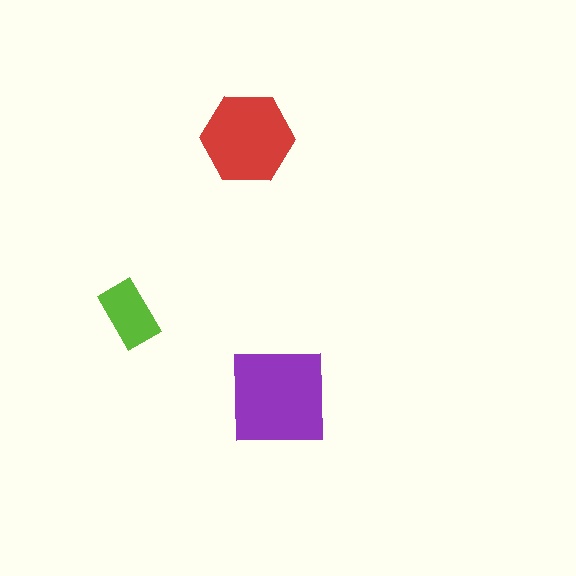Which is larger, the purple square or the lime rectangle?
The purple square.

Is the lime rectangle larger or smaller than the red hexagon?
Smaller.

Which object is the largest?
The purple square.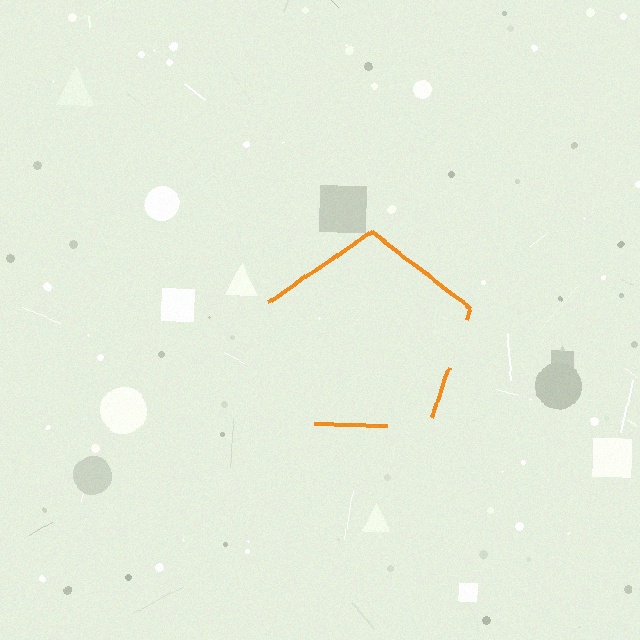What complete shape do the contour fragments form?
The contour fragments form a pentagon.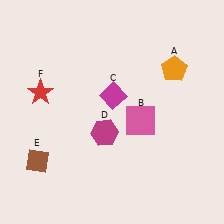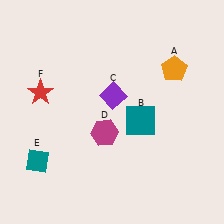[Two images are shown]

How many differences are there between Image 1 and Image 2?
There are 3 differences between the two images.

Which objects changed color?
B changed from pink to teal. C changed from magenta to purple. E changed from brown to teal.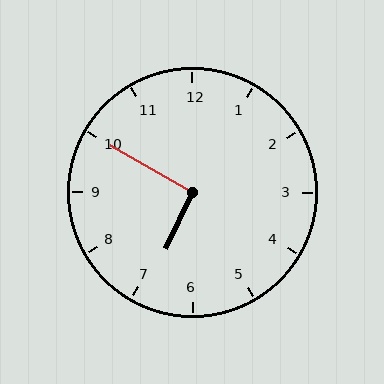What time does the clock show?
6:50.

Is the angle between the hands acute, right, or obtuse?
It is right.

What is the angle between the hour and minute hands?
Approximately 95 degrees.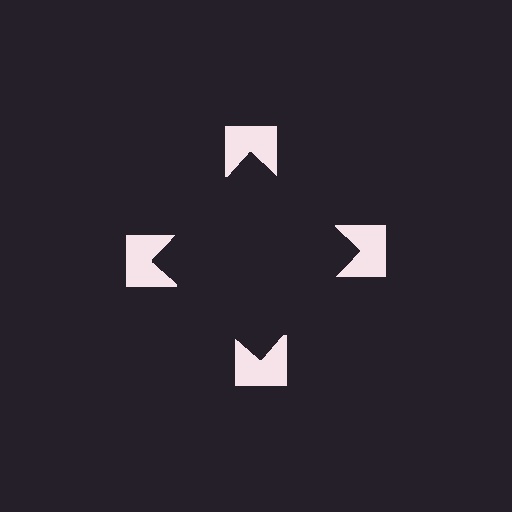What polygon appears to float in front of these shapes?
An illusory square — its edges are inferred from the aligned wedge cuts in the notched squares, not physically drawn.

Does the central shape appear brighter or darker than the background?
It typically appears slightly darker than the background, even though no actual brightness change is drawn.